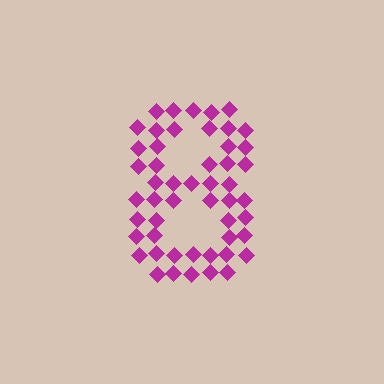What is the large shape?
The large shape is the digit 8.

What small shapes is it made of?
It is made of small diamonds.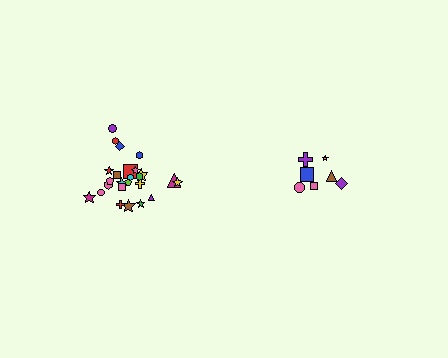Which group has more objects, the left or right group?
The left group.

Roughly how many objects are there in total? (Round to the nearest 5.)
Roughly 30 objects in total.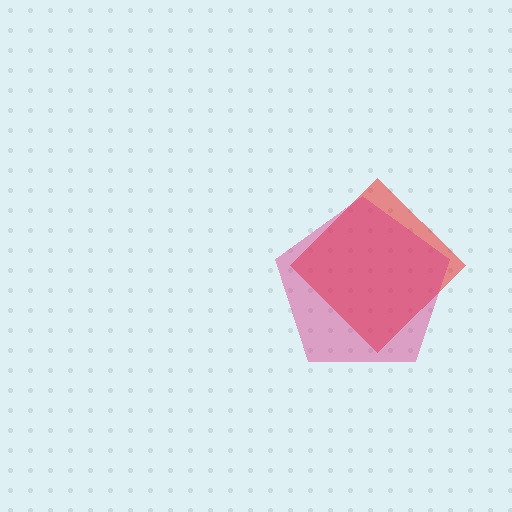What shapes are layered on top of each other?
The layered shapes are: a red diamond, a magenta pentagon.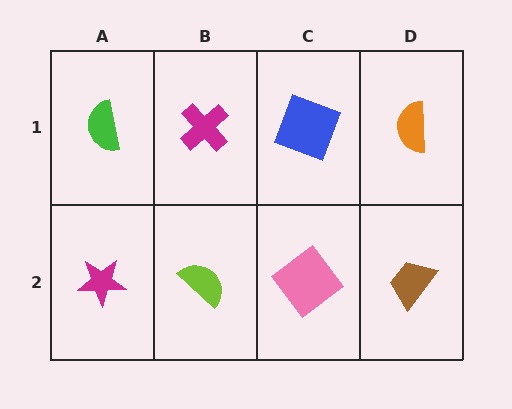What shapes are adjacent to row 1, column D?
A brown trapezoid (row 2, column D), a blue square (row 1, column C).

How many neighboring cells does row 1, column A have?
2.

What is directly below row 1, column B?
A lime semicircle.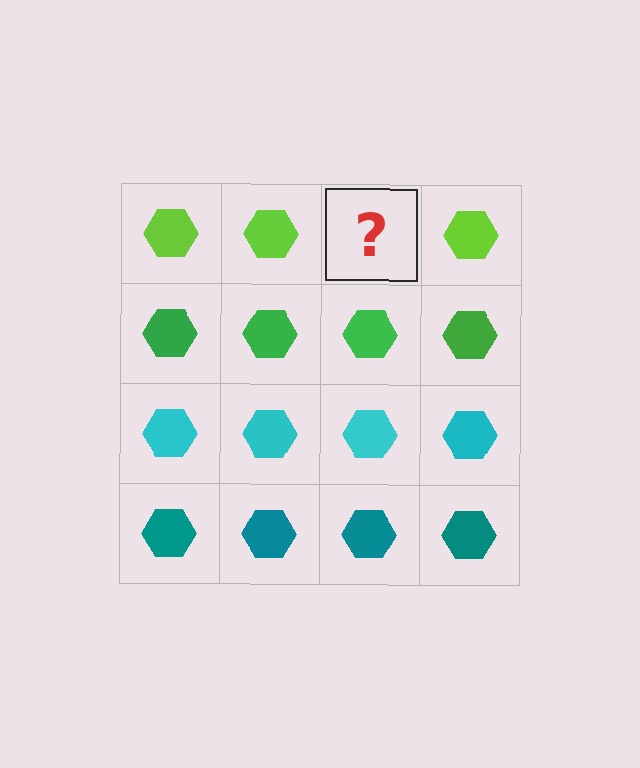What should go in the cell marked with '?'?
The missing cell should contain a lime hexagon.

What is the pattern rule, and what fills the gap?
The rule is that each row has a consistent color. The gap should be filled with a lime hexagon.